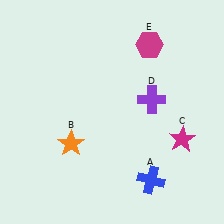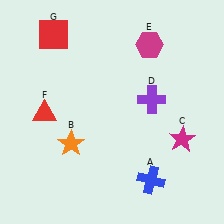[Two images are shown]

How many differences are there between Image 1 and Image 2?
There are 2 differences between the two images.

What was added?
A red triangle (F), a red square (G) were added in Image 2.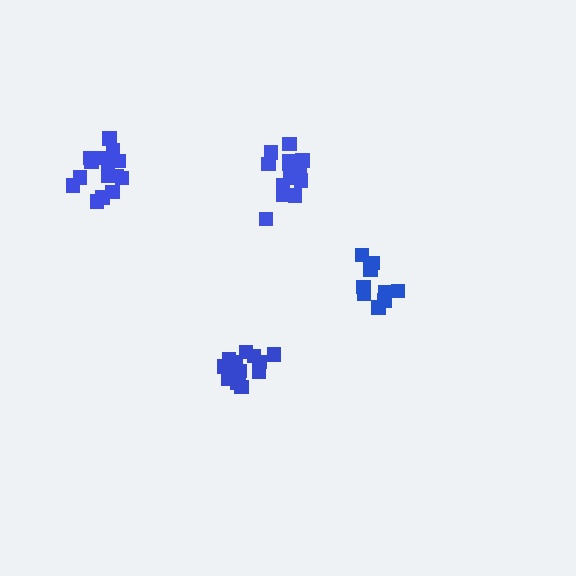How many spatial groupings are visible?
There are 4 spatial groupings.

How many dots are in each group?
Group 1: 15 dots, Group 2: 14 dots, Group 3: 9 dots, Group 4: 15 dots (53 total).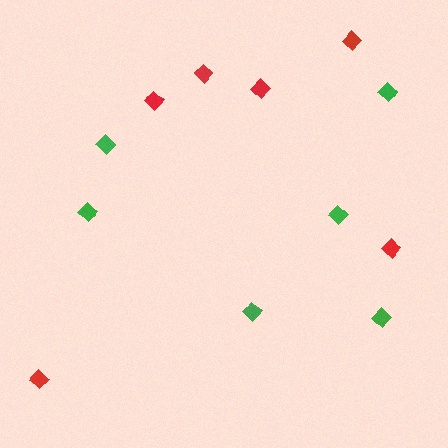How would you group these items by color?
There are 2 groups: one group of red diamonds (6) and one group of green diamonds (6).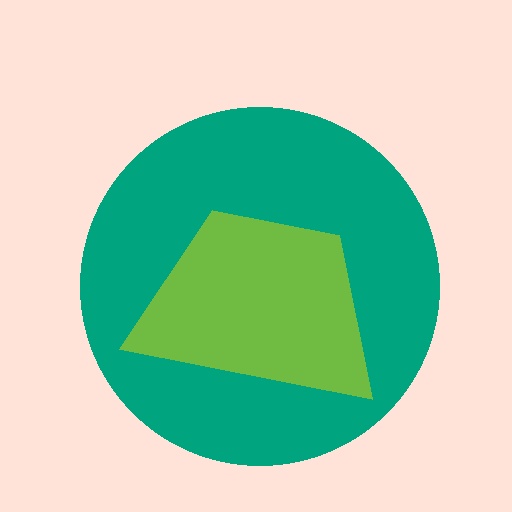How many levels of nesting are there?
2.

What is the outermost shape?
The teal circle.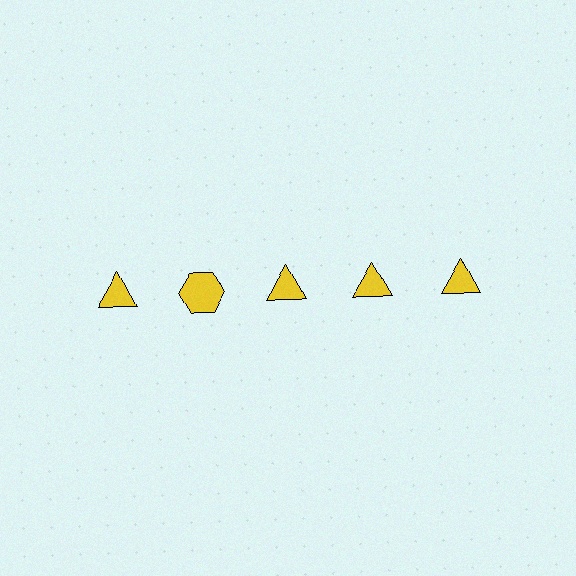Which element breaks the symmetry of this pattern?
The yellow hexagon in the top row, second from left column breaks the symmetry. All other shapes are yellow triangles.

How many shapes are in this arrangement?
There are 5 shapes arranged in a grid pattern.